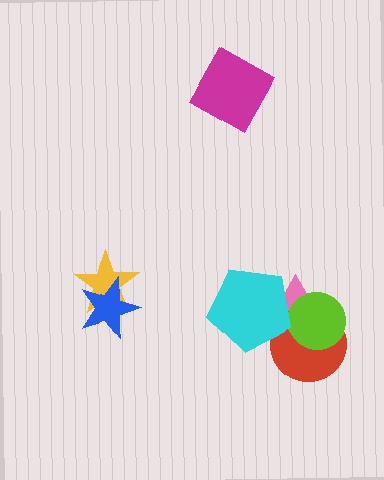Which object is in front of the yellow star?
The blue star is in front of the yellow star.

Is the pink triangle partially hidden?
Yes, it is partially covered by another shape.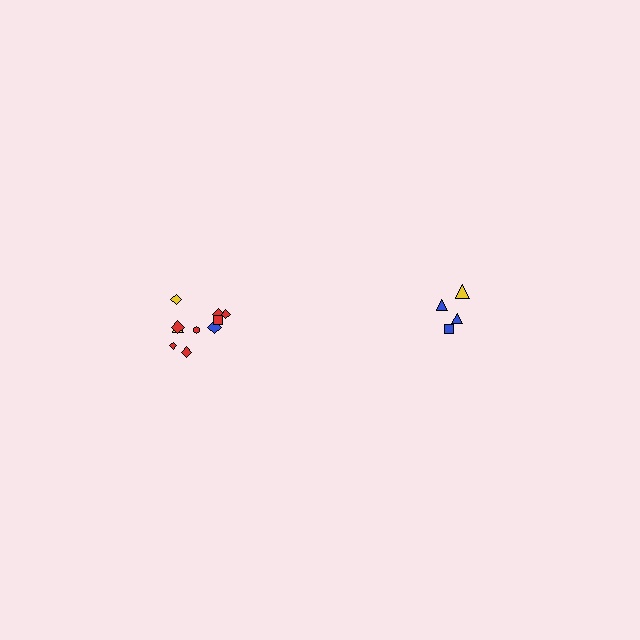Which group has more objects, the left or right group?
The left group.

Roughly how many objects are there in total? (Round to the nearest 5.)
Roughly 15 objects in total.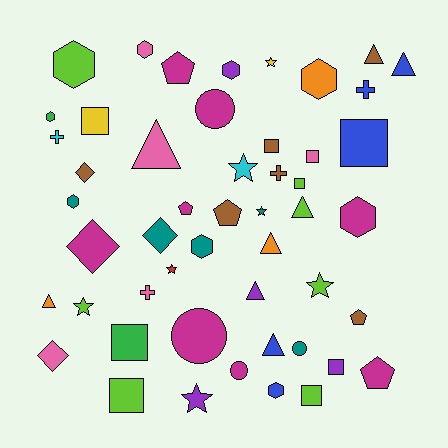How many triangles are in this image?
There are 8 triangles.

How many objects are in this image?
There are 50 objects.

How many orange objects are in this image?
There are 3 orange objects.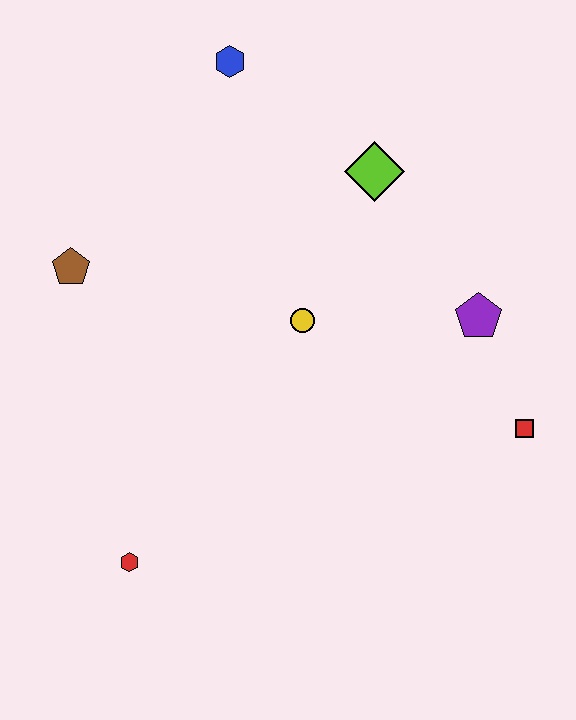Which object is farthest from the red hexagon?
The blue hexagon is farthest from the red hexagon.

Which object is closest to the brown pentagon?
The yellow circle is closest to the brown pentagon.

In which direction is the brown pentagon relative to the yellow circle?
The brown pentagon is to the left of the yellow circle.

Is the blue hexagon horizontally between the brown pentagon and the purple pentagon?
Yes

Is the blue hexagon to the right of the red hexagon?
Yes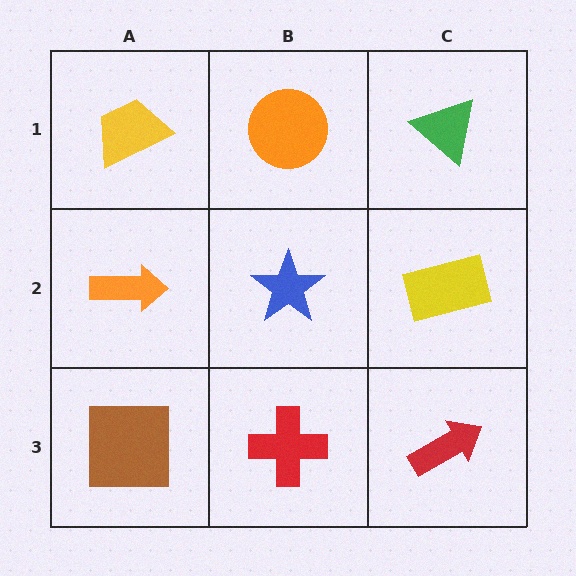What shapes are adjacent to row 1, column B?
A blue star (row 2, column B), a yellow trapezoid (row 1, column A), a green triangle (row 1, column C).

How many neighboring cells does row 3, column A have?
2.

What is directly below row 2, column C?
A red arrow.